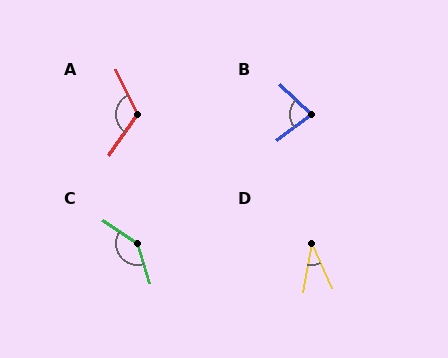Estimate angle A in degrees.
Approximately 119 degrees.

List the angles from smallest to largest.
D (34°), B (80°), A (119°), C (140°).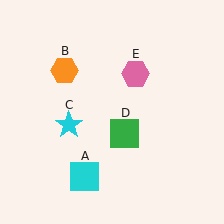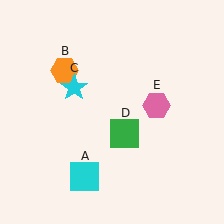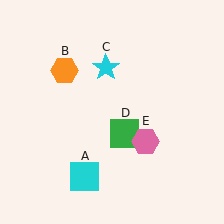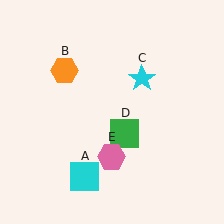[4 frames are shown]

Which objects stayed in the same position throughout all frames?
Cyan square (object A) and orange hexagon (object B) and green square (object D) remained stationary.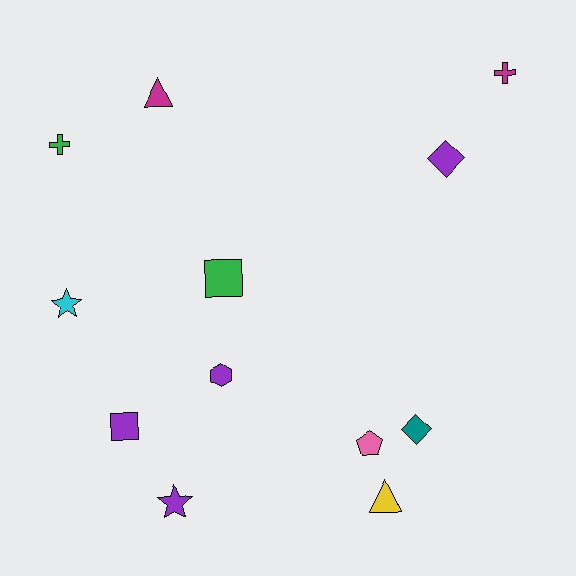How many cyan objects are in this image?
There is 1 cyan object.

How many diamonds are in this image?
There are 2 diamonds.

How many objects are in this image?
There are 12 objects.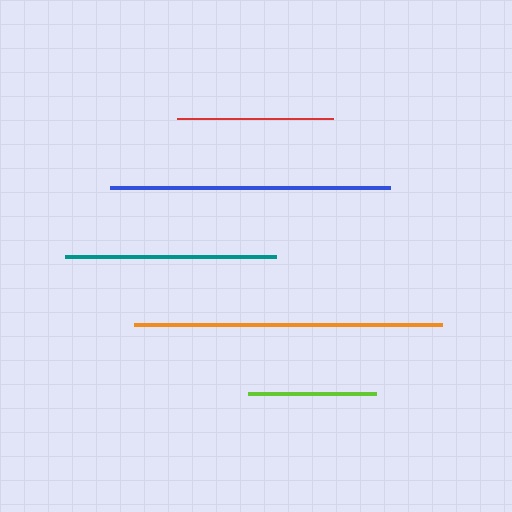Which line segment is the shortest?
The lime line is the shortest at approximately 127 pixels.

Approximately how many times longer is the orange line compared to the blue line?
The orange line is approximately 1.1 times the length of the blue line.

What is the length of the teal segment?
The teal segment is approximately 211 pixels long.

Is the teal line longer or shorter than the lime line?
The teal line is longer than the lime line.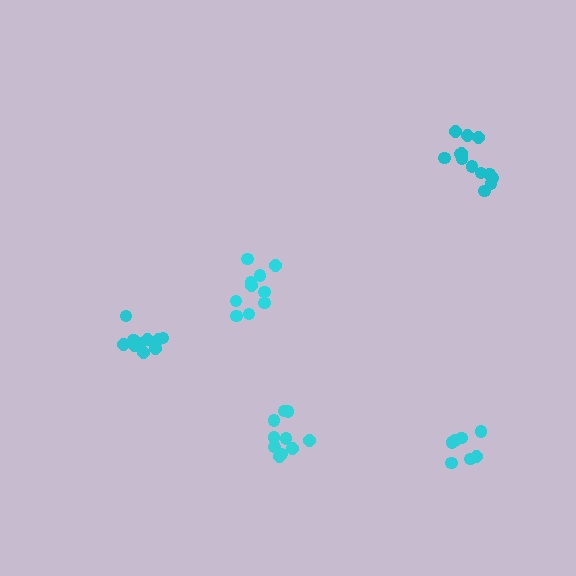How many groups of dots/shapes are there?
There are 5 groups.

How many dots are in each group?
Group 1: 11 dots, Group 2: 7 dots, Group 3: 10 dots, Group 4: 13 dots, Group 5: 10 dots (51 total).